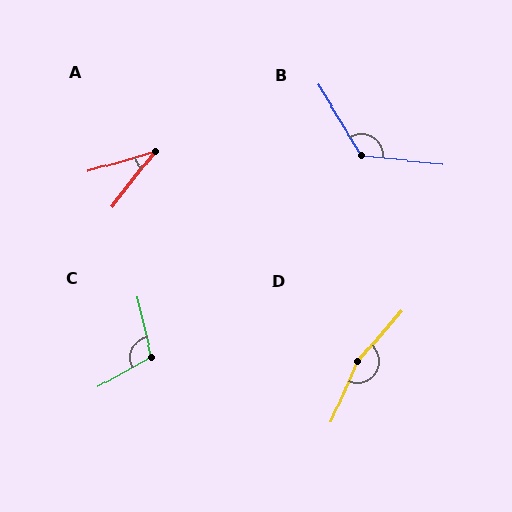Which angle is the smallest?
A, at approximately 36 degrees.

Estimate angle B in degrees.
Approximately 127 degrees.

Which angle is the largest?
D, at approximately 162 degrees.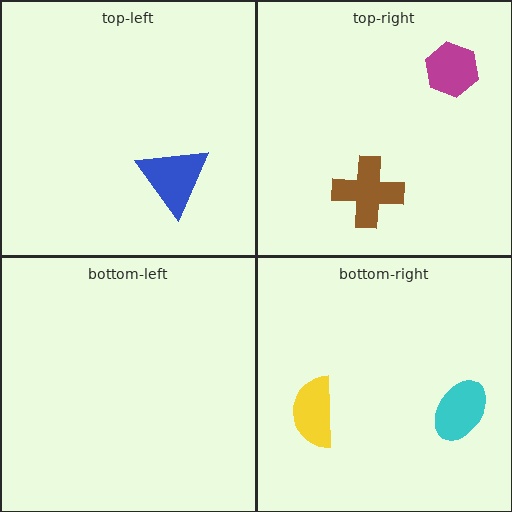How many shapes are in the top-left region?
1.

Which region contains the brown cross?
The top-right region.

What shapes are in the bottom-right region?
The cyan ellipse, the yellow semicircle.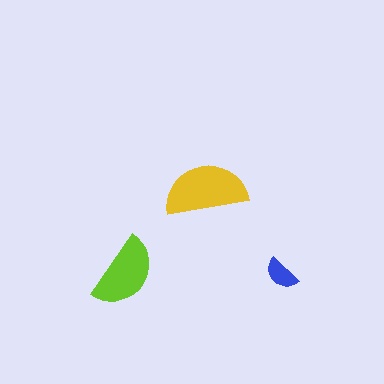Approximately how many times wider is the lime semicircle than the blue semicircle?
About 2 times wider.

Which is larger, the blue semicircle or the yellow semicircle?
The yellow one.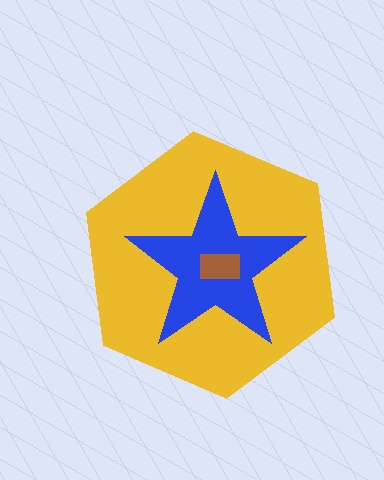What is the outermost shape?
The yellow hexagon.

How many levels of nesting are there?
3.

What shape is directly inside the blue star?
The brown rectangle.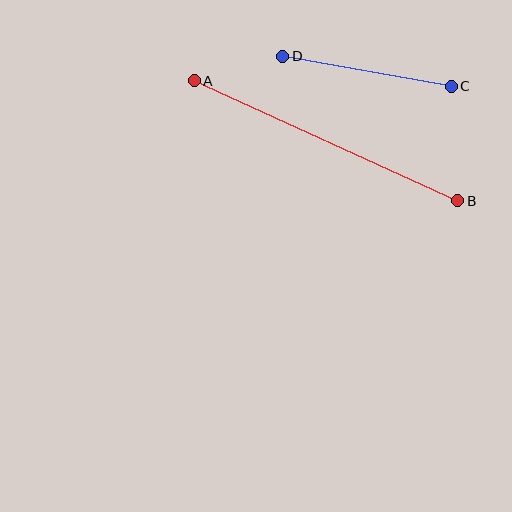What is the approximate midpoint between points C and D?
The midpoint is at approximately (367, 71) pixels.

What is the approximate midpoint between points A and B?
The midpoint is at approximately (326, 141) pixels.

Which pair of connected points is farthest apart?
Points A and B are farthest apart.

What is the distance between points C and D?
The distance is approximately 171 pixels.